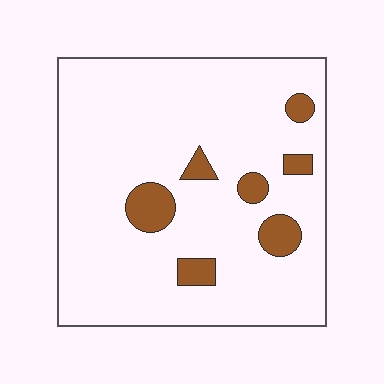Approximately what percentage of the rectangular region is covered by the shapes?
Approximately 10%.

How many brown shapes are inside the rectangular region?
7.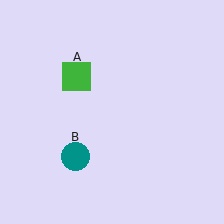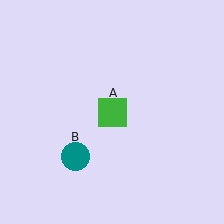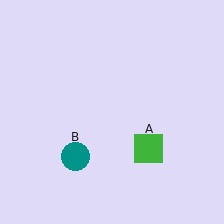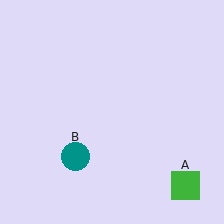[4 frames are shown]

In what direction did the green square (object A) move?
The green square (object A) moved down and to the right.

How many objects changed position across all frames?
1 object changed position: green square (object A).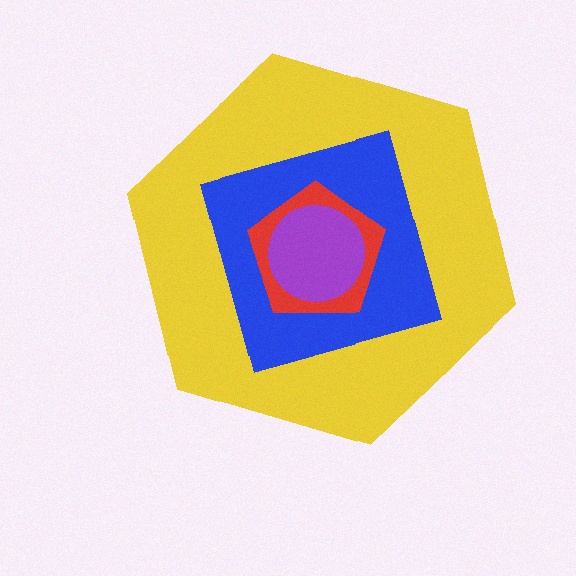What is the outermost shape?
The yellow hexagon.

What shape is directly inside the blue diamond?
The red pentagon.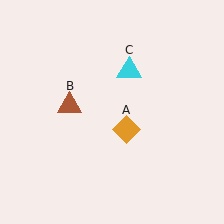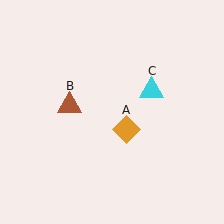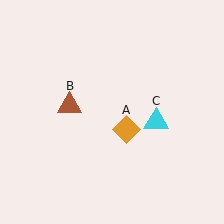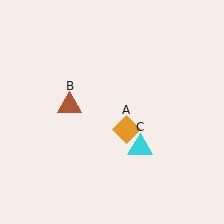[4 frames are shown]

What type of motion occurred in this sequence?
The cyan triangle (object C) rotated clockwise around the center of the scene.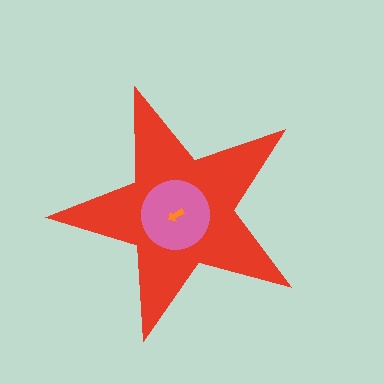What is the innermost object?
The orange arrow.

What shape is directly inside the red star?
The pink circle.